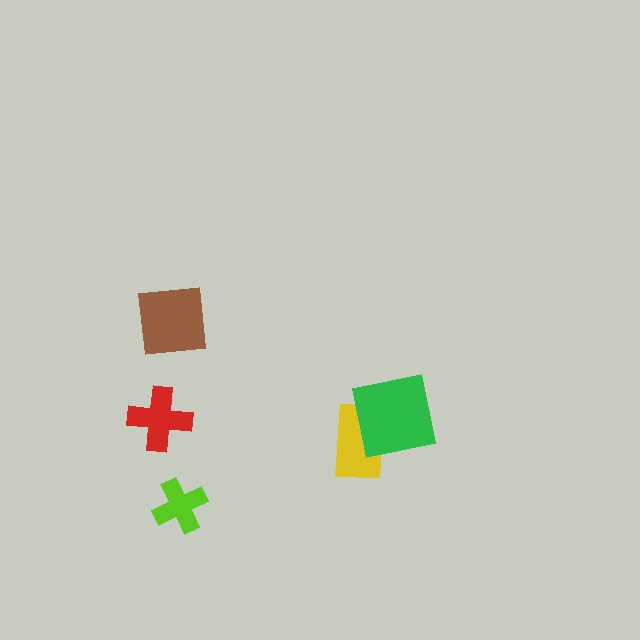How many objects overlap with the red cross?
0 objects overlap with the red cross.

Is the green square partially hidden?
No, no other shape covers it.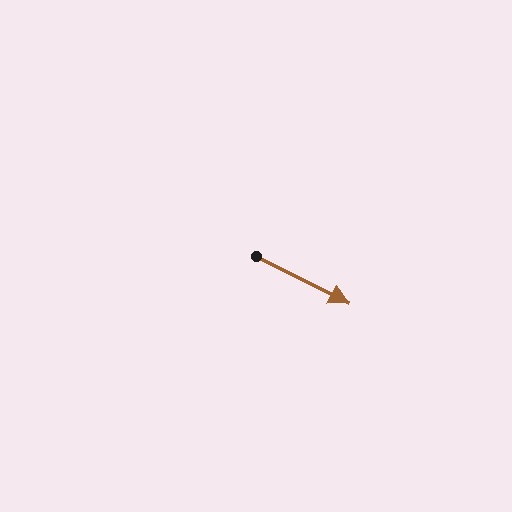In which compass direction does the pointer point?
Southeast.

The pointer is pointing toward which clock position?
Roughly 4 o'clock.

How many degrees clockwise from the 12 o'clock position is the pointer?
Approximately 117 degrees.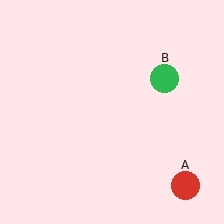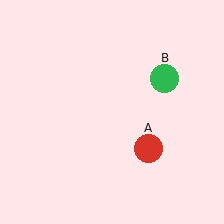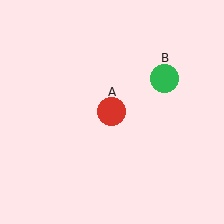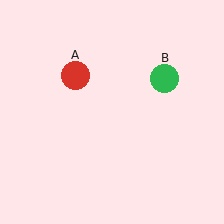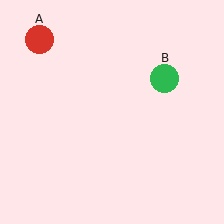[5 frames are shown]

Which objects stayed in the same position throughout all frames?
Green circle (object B) remained stationary.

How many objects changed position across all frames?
1 object changed position: red circle (object A).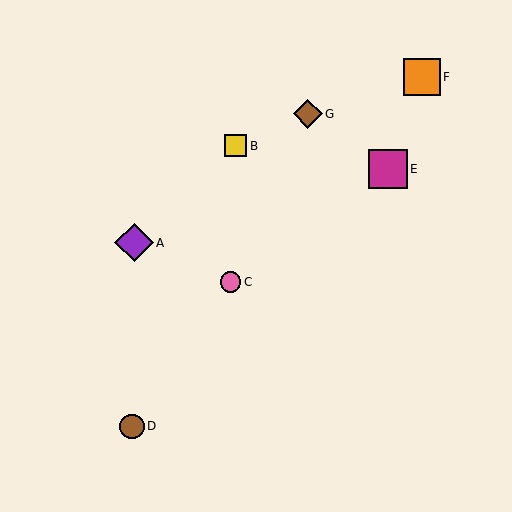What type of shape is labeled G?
Shape G is a brown diamond.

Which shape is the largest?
The magenta square (labeled E) is the largest.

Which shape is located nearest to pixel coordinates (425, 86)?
The orange square (labeled F) at (422, 77) is nearest to that location.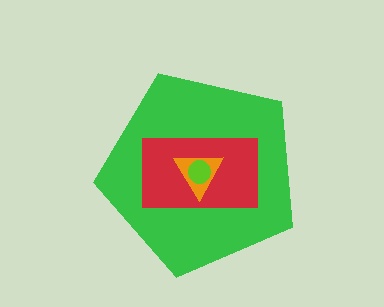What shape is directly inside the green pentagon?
The red rectangle.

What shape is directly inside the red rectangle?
The orange triangle.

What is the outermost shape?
The green pentagon.